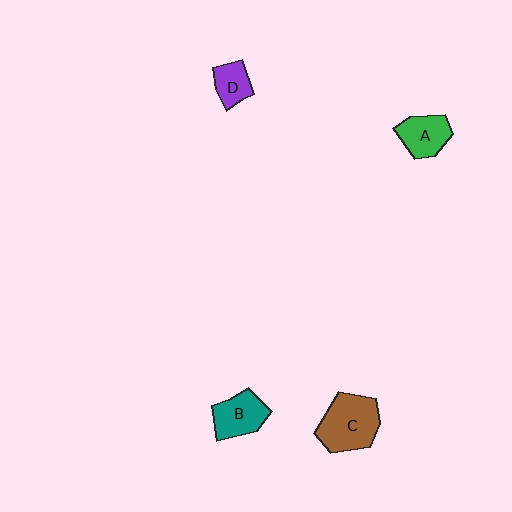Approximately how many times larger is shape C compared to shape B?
Approximately 1.4 times.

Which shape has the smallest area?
Shape D (purple).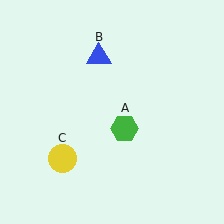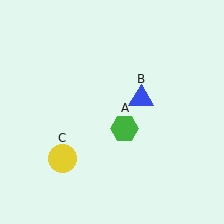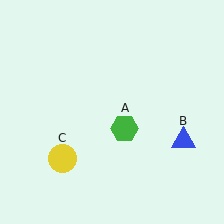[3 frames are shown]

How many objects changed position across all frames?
1 object changed position: blue triangle (object B).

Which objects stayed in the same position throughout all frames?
Green hexagon (object A) and yellow circle (object C) remained stationary.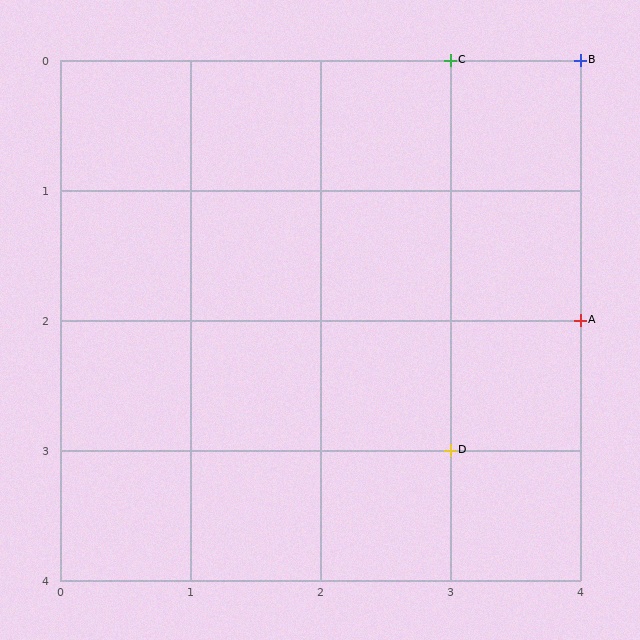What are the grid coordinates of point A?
Point A is at grid coordinates (4, 2).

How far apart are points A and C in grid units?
Points A and C are 1 column and 2 rows apart (about 2.2 grid units diagonally).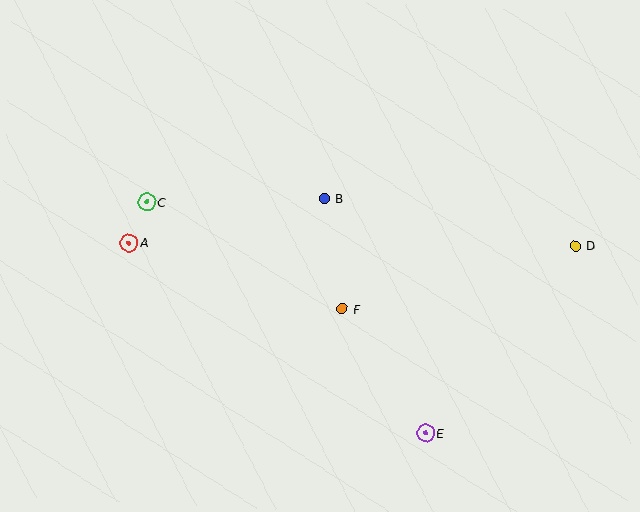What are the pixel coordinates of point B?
Point B is at (324, 198).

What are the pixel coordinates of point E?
Point E is at (425, 433).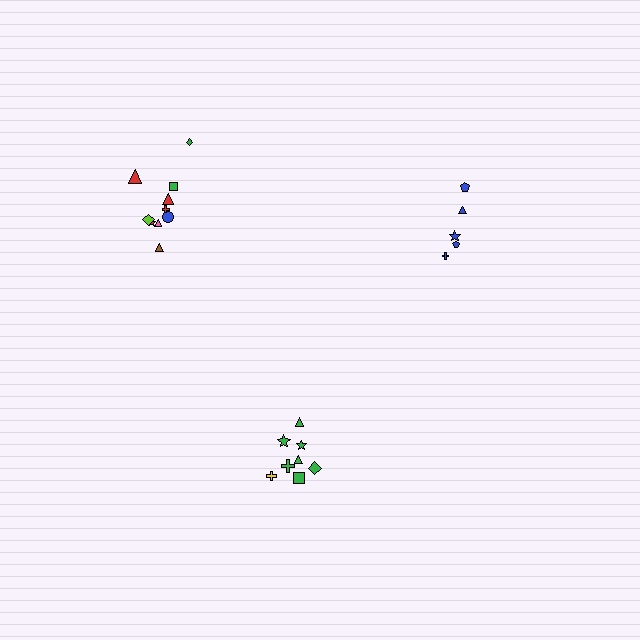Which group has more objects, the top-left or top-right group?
The top-left group.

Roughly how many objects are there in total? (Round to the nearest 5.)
Roughly 25 objects in total.